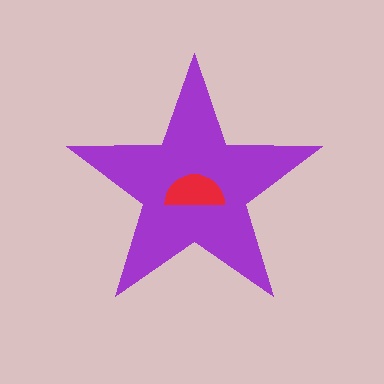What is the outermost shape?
The purple star.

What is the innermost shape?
The red semicircle.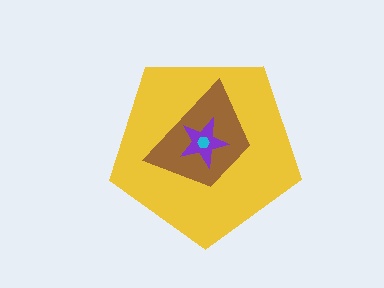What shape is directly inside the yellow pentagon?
The brown trapezoid.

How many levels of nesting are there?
4.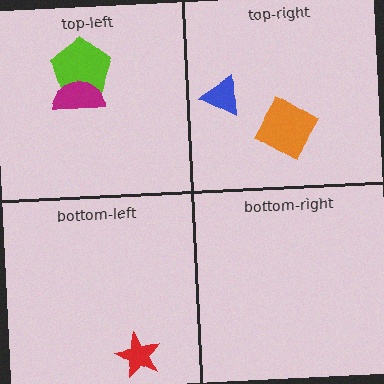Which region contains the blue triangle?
The top-right region.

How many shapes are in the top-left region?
2.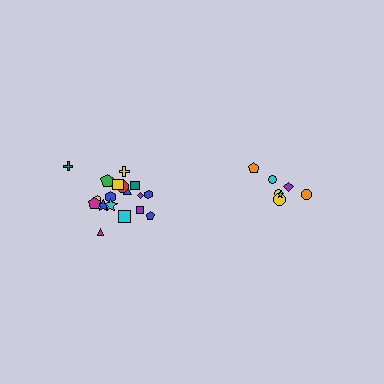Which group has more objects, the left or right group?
The left group.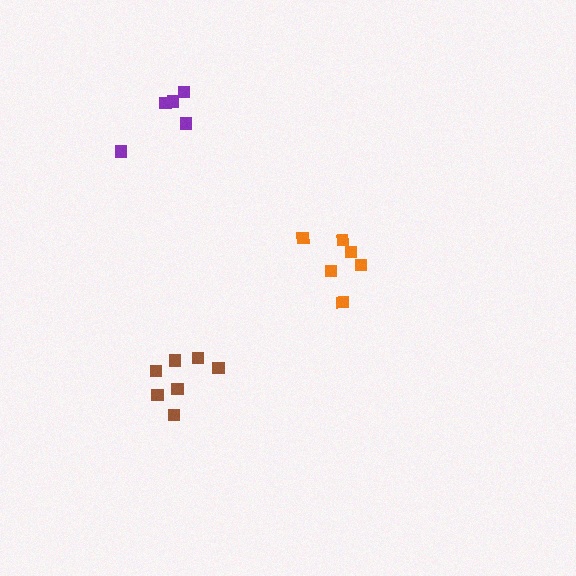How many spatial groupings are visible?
There are 3 spatial groupings.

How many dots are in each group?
Group 1: 6 dots, Group 2: 7 dots, Group 3: 5 dots (18 total).